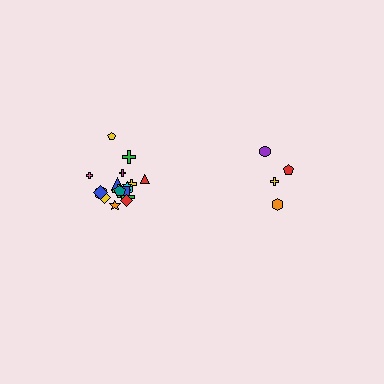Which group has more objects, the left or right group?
The left group.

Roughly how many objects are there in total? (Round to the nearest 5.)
Roughly 20 objects in total.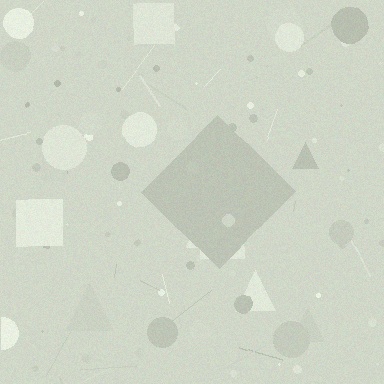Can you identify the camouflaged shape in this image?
The camouflaged shape is a diamond.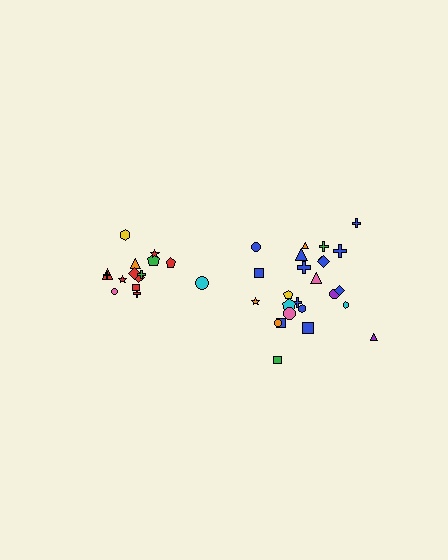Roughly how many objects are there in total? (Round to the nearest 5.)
Roughly 40 objects in total.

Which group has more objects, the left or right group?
The right group.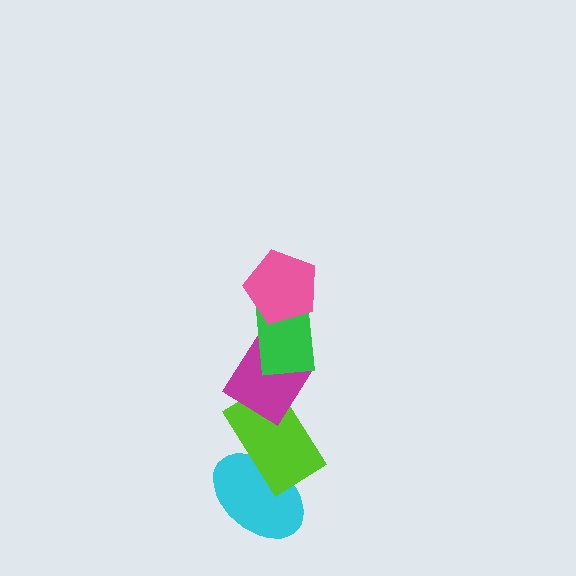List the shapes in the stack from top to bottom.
From top to bottom: the pink pentagon, the green rectangle, the magenta diamond, the lime rectangle, the cyan ellipse.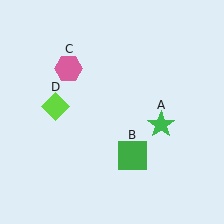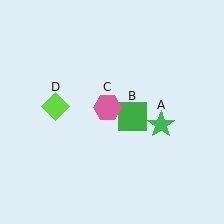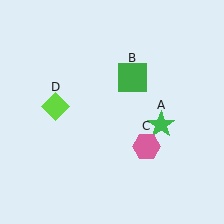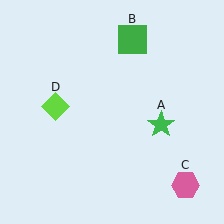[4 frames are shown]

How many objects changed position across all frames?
2 objects changed position: green square (object B), pink hexagon (object C).